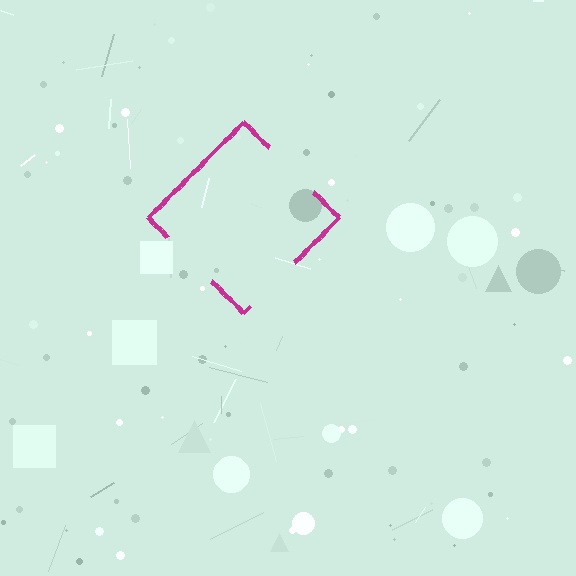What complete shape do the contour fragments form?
The contour fragments form a diamond.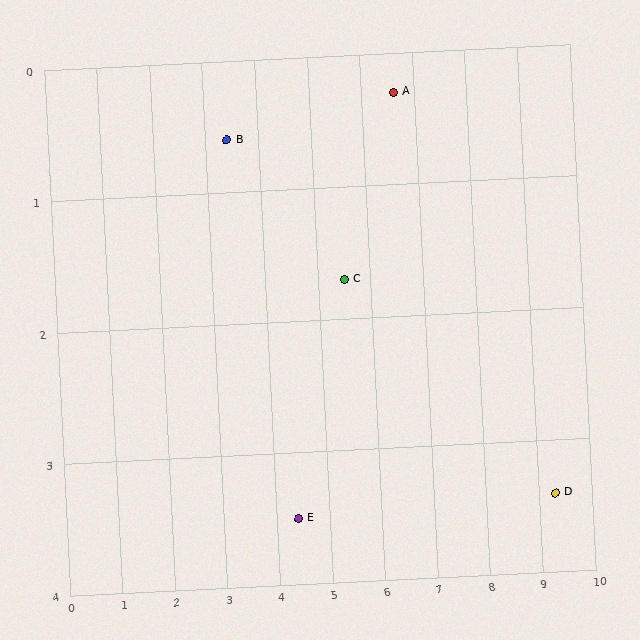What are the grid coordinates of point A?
Point A is at approximately (6.6, 0.3).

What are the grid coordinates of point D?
Point D is at approximately (9.3, 3.4).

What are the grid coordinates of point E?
Point E is at approximately (4.4, 3.5).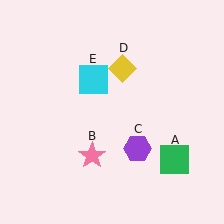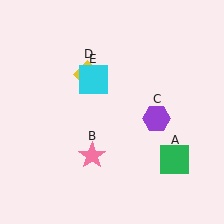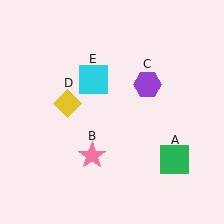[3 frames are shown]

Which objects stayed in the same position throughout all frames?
Green square (object A) and pink star (object B) and cyan square (object E) remained stationary.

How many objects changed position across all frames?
2 objects changed position: purple hexagon (object C), yellow diamond (object D).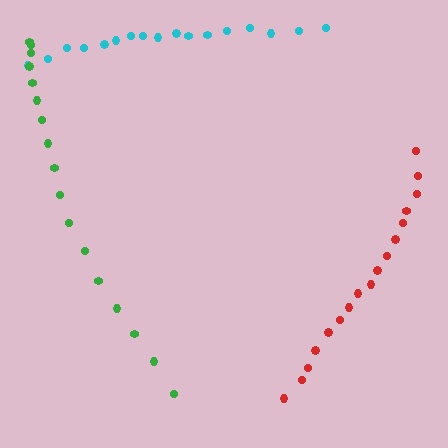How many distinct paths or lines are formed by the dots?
There are 3 distinct paths.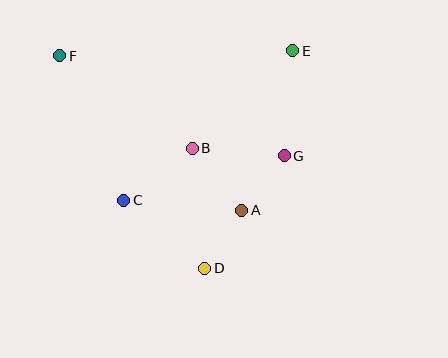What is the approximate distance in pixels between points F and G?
The distance between F and G is approximately 246 pixels.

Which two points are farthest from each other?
Points D and F are farthest from each other.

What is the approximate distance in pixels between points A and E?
The distance between A and E is approximately 167 pixels.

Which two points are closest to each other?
Points A and D are closest to each other.